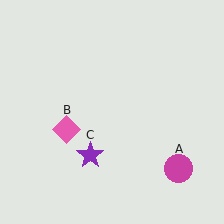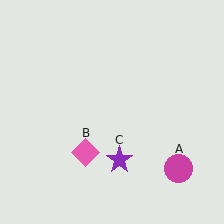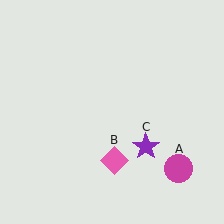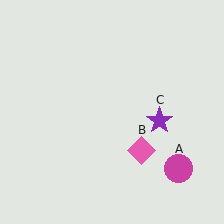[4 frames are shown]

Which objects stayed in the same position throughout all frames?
Magenta circle (object A) remained stationary.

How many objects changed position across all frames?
2 objects changed position: pink diamond (object B), purple star (object C).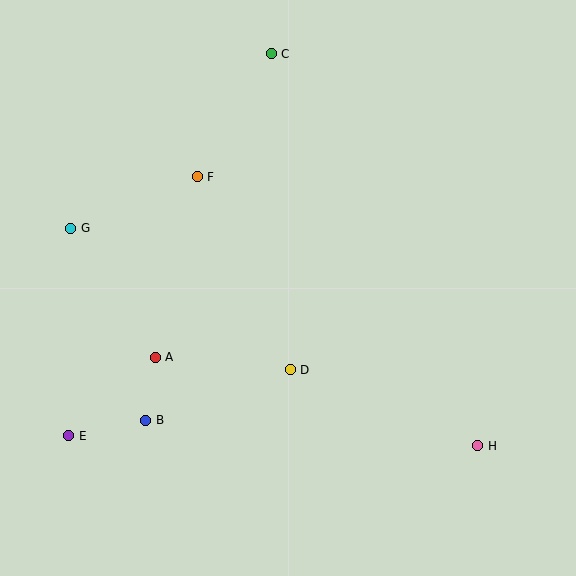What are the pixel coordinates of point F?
Point F is at (197, 177).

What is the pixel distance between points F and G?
The distance between F and G is 137 pixels.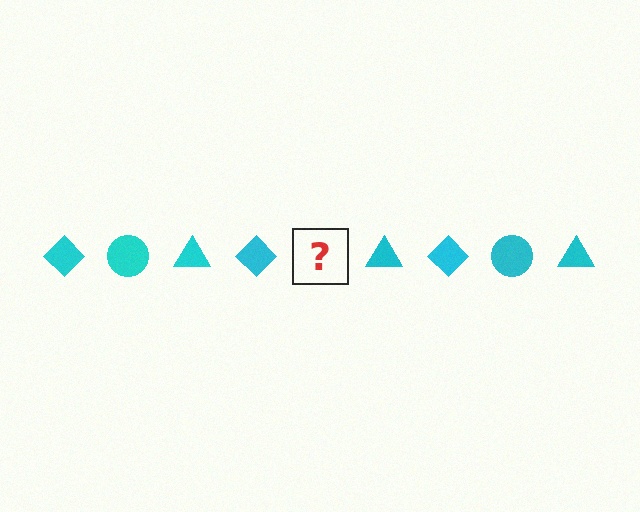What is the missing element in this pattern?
The missing element is a cyan circle.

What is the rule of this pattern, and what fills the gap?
The rule is that the pattern cycles through diamond, circle, triangle shapes in cyan. The gap should be filled with a cyan circle.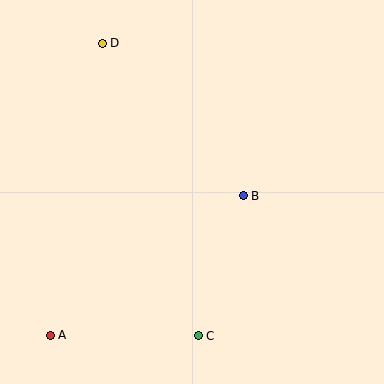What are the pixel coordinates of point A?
Point A is at (50, 335).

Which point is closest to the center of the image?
Point B at (243, 196) is closest to the center.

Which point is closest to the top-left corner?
Point D is closest to the top-left corner.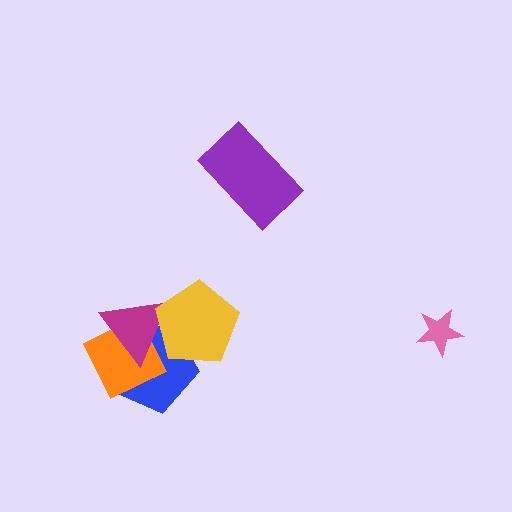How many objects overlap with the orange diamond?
2 objects overlap with the orange diamond.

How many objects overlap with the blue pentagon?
3 objects overlap with the blue pentagon.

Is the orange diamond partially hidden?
Yes, it is partially covered by another shape.